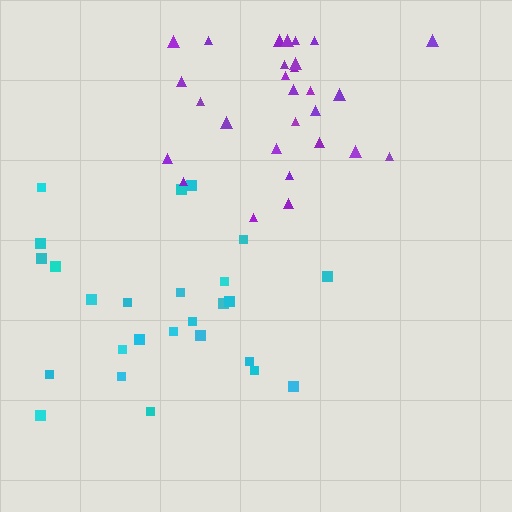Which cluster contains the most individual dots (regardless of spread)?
Purple (28).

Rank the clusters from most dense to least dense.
cyan, purple.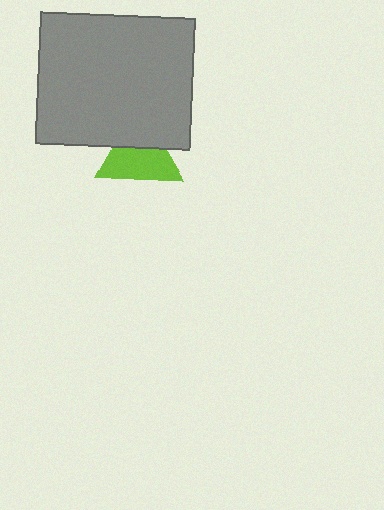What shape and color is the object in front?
The object in front is a gray rectangle.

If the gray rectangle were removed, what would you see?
You would see the complete lime triangle.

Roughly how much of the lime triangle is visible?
About half of it is visible (roughly 62%).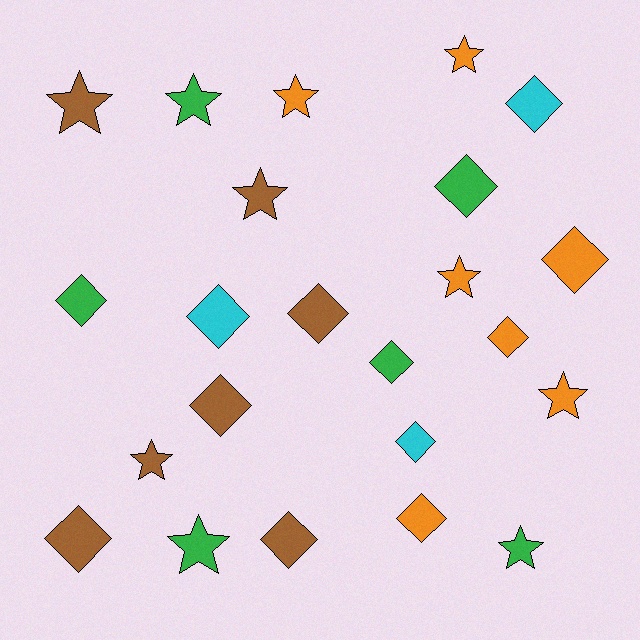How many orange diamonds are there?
There are 3 orange diamonds.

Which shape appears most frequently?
Diamond, with 13 objects.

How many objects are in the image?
There are 23 objects.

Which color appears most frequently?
Orange, with 7 objects.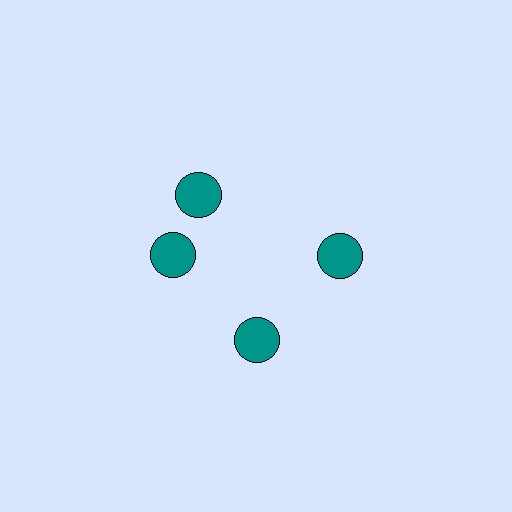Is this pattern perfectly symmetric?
No. The 4 teal circles are arranged in a ring, but one element near the 12 o'clock position is rotated out of alignment along the ring, breaking the 4-fold rotational symmetry.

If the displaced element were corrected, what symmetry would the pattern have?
It would have 4-fold rotational symmetry — the pattern would map onto itself every 90 degrees.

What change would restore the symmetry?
The symmetry would be restored by rotating it back into even spacing with its neighbors so that all 4 circles sit at equal angles and equal distance from the center.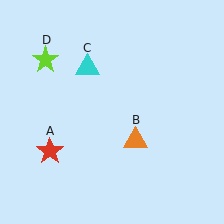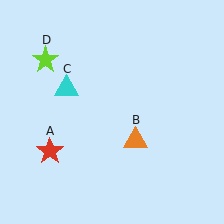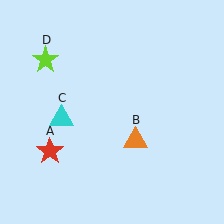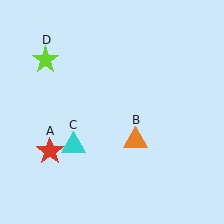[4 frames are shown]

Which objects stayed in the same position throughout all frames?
Red star (object A) and orange triangle (object B) and lime star (object D) remained stationary.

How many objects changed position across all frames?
1 object changed position: cyan triangle (object C).